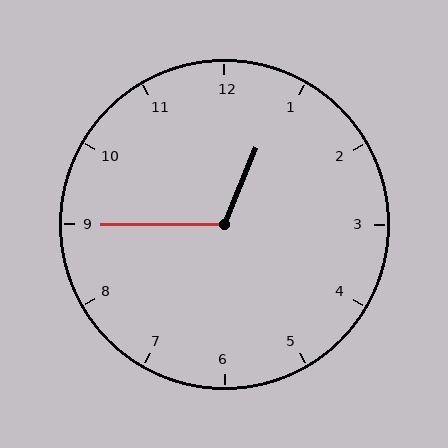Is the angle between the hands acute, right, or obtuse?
It is obtuse.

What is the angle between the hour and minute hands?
Approximately 112 degrees.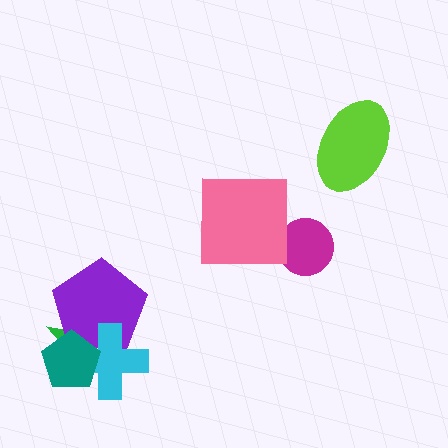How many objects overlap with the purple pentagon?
3 objects overlap with the purple pentagon.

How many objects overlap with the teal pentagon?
3 objects overlap with the teal pentagon.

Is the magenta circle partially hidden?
No, no other shape covers it.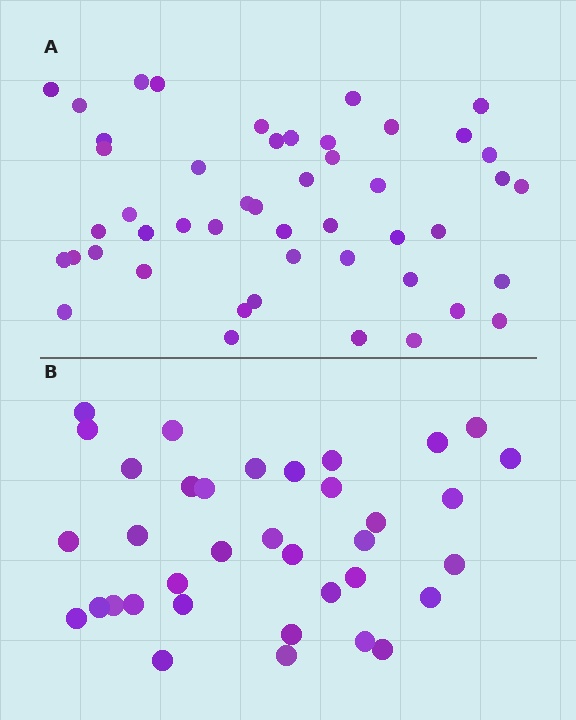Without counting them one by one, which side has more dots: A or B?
Region A (the top region) has more dots.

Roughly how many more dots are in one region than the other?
Region A has roughly 12 or so more dots than region B.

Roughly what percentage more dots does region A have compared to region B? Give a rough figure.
About 35% more.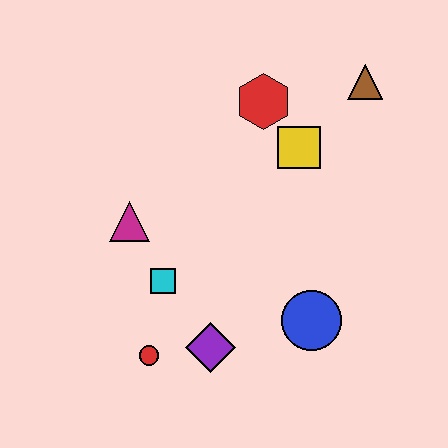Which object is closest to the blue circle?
The purple diamond is closest to the blue circle.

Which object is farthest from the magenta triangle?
The brown triangle is farthest from the magenta triangle.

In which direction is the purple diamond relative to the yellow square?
The purple diamond is below the yellow square.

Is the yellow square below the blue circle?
No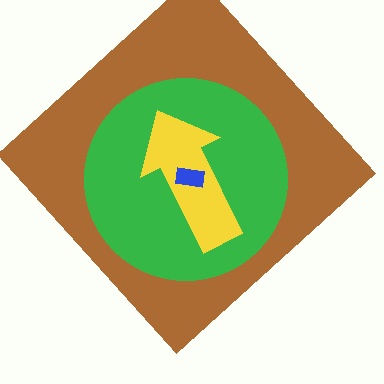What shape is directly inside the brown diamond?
The green circle.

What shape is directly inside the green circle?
The yellow arrow.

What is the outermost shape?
The brown diamond.